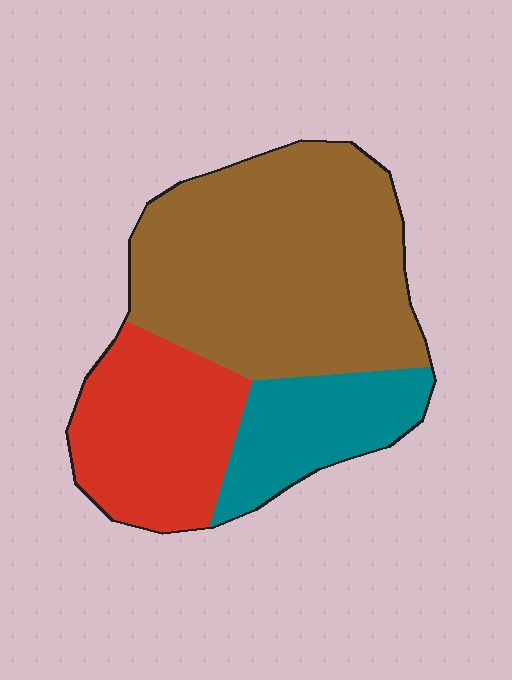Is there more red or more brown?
Brown.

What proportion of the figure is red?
Red covers about 25% of the figure.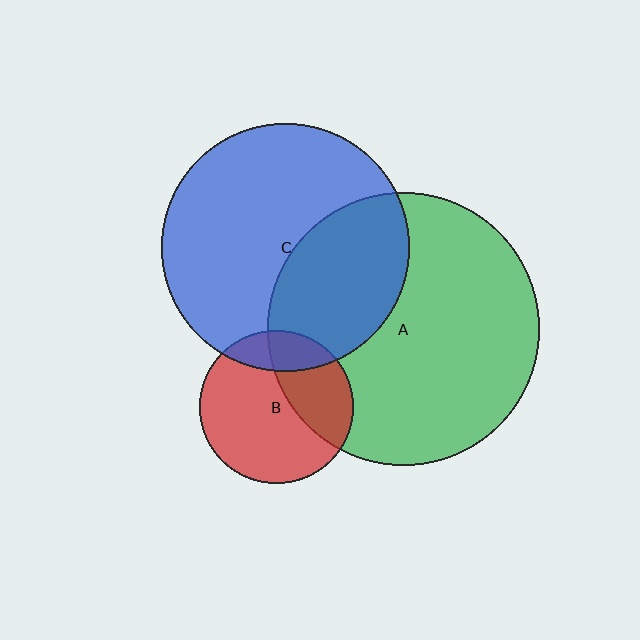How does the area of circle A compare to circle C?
Approximately 1.2 times.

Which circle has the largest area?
Circle A (green).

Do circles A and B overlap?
Yes.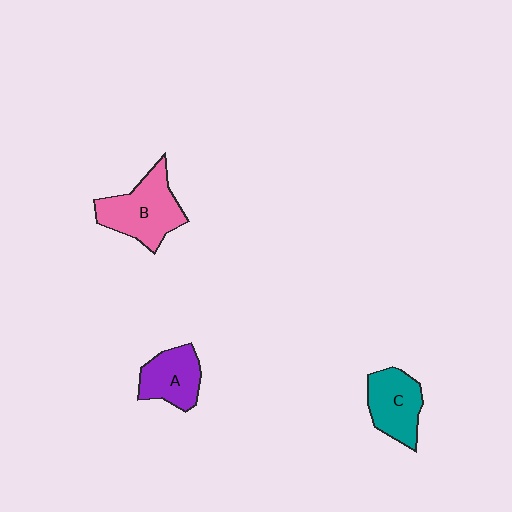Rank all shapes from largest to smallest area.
From largest to smallest: B (pink), C (teal), A (purple).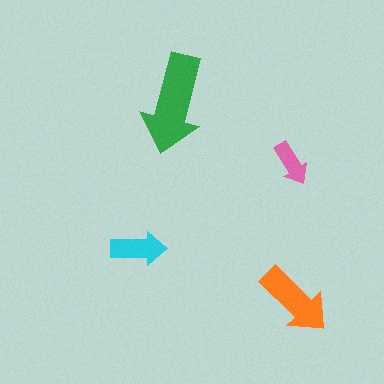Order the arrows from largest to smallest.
the green one, the orange one, the cyan one, the pink one.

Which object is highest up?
The green arrow is topmost.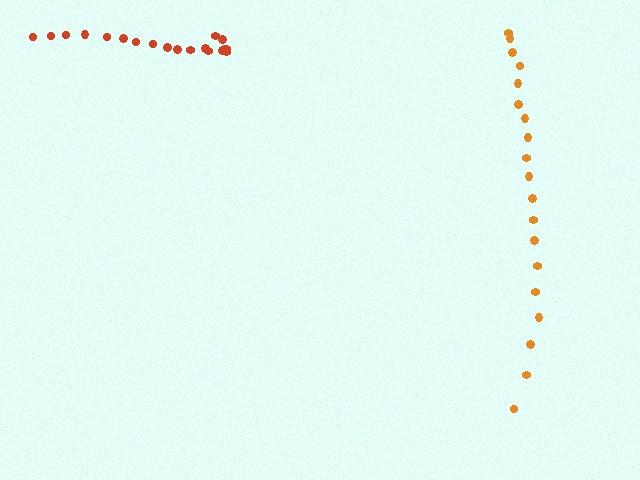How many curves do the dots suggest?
There are 2 distinct paths.